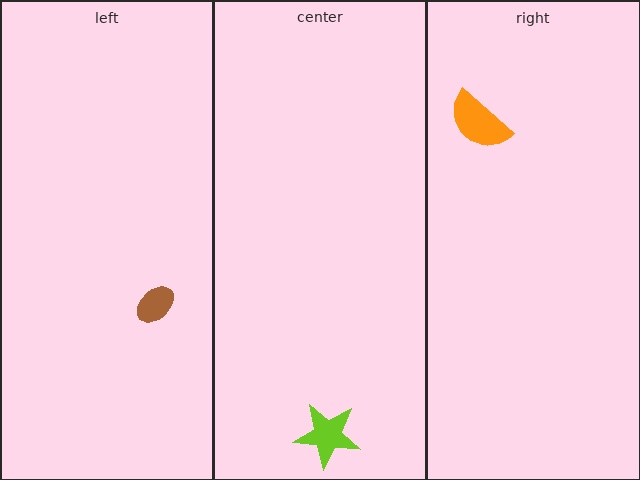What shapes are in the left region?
The brown ellipse.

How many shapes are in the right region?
1.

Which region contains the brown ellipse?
The left region.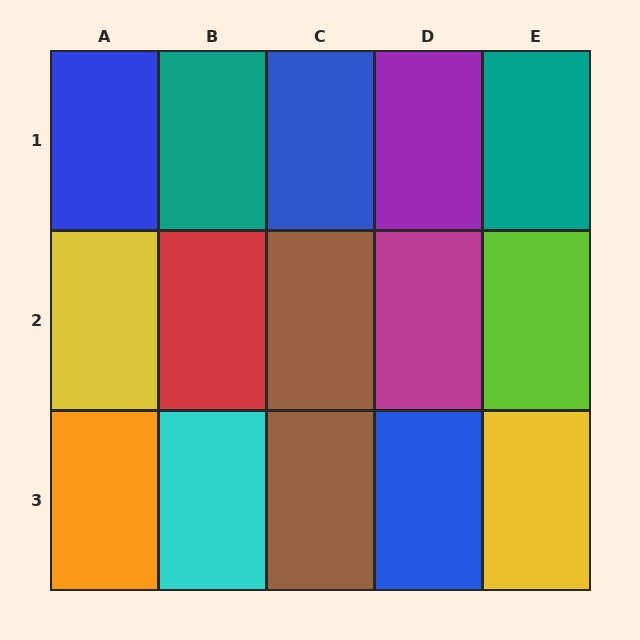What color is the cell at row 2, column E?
Lime.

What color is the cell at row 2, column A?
Yellow.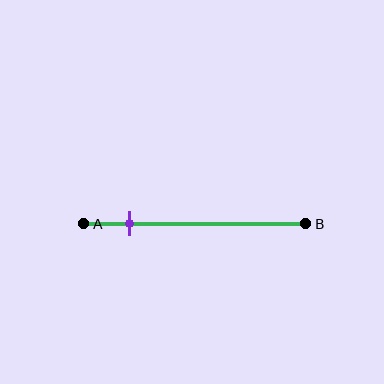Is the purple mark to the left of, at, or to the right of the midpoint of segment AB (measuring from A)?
The purple mark is to the left of the midpoint of segment AB.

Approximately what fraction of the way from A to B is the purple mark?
The purple mark is approximately 20% of the way from A to B.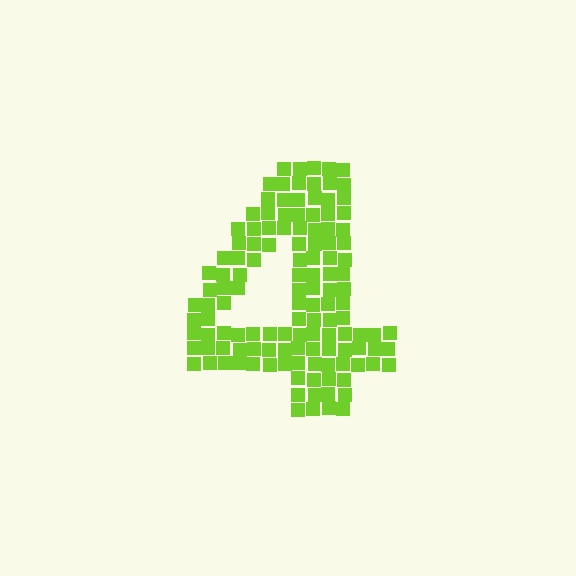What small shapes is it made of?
It is made of small squares.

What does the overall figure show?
The overall figure shows the digit 4.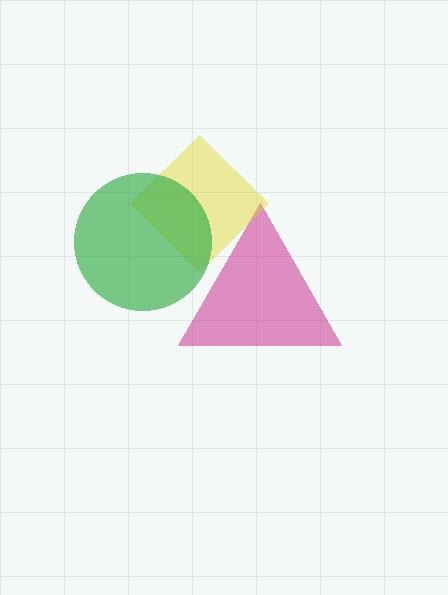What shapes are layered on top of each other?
The layered shapes are: a magenta triangle, a yellow diamond, a green circle.